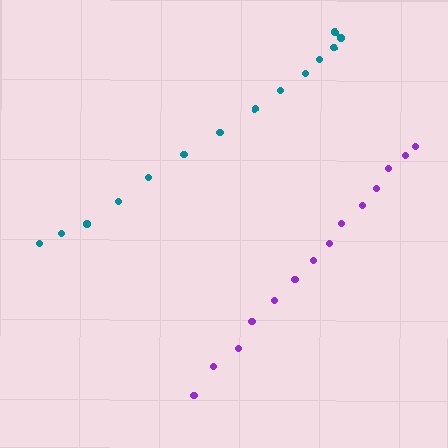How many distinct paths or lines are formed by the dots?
There are 2 distinct paths.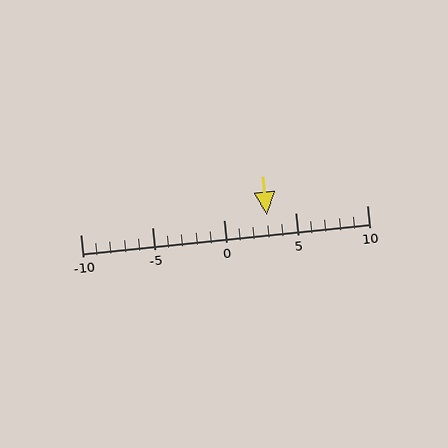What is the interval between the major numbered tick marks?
The major tick marks are spaced 5 units apart.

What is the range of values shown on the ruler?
The ruler shows values from -10 to 10.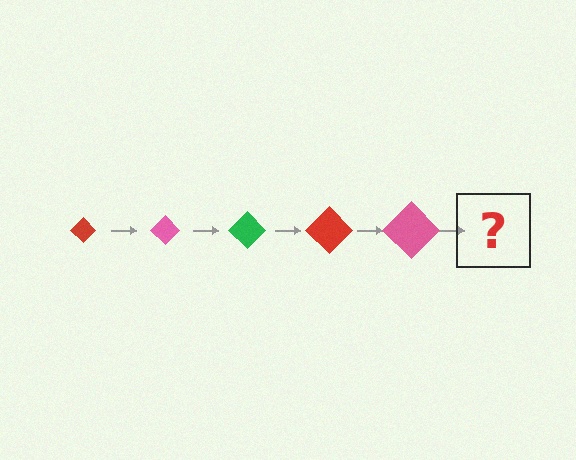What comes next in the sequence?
The next element should be a green diamond, larger than the previous one.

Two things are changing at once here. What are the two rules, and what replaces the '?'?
The two rules are that the diamond grows larger each step and the color cycles through red, pink, and green. The '?' should be a green diamond, larger than the previous one.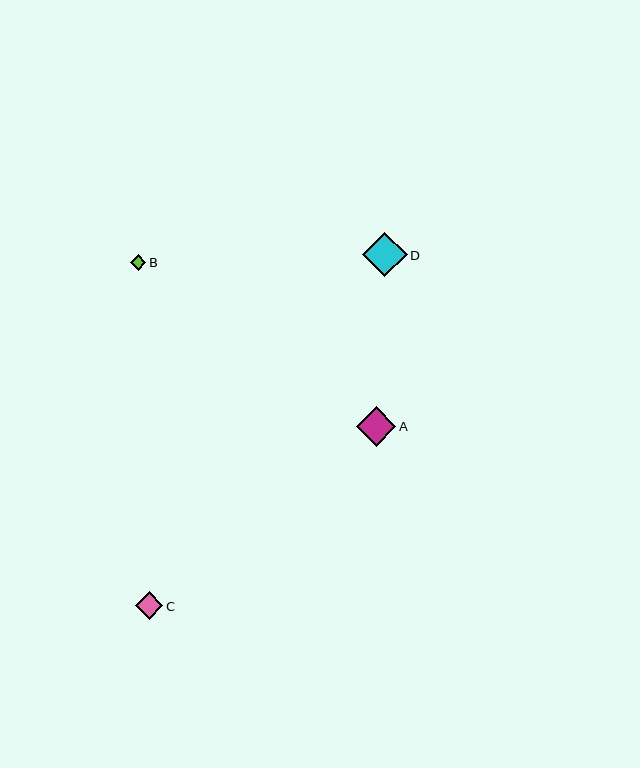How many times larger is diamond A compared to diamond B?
Diamond A is approximately 2.6 times the size of diamond B.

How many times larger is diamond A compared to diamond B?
Diamond A is approximately 2.6 times the size of diamond B.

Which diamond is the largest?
Diamond D is the largest with a size of approximately 44 pixels.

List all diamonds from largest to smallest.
From largest to smallest: D, A, C, B.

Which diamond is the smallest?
Diamond B is the smallest with a size of approximately 15 pixels.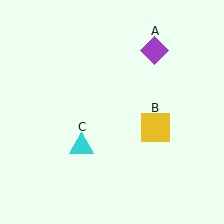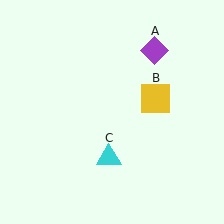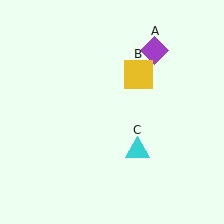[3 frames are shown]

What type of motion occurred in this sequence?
The yellow square (object B), cyan triangle (object C) rotated counterclockwise around the center of the scene.